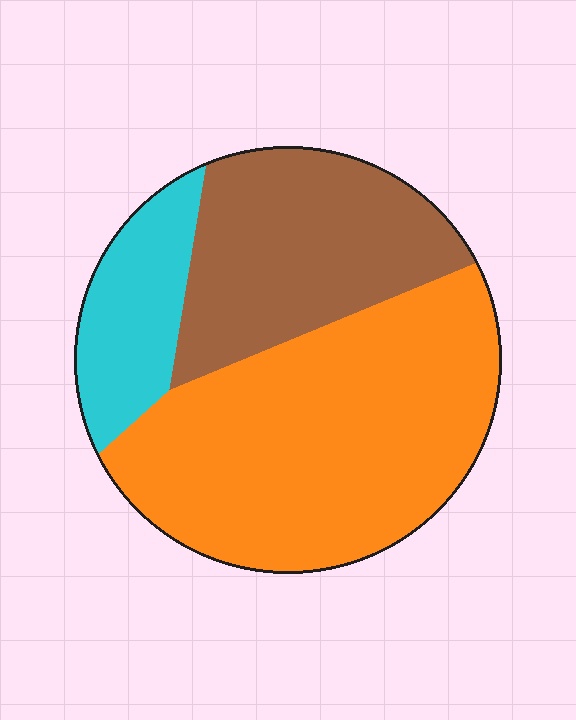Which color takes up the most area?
Orange, at roughly 55%.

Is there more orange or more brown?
Orange.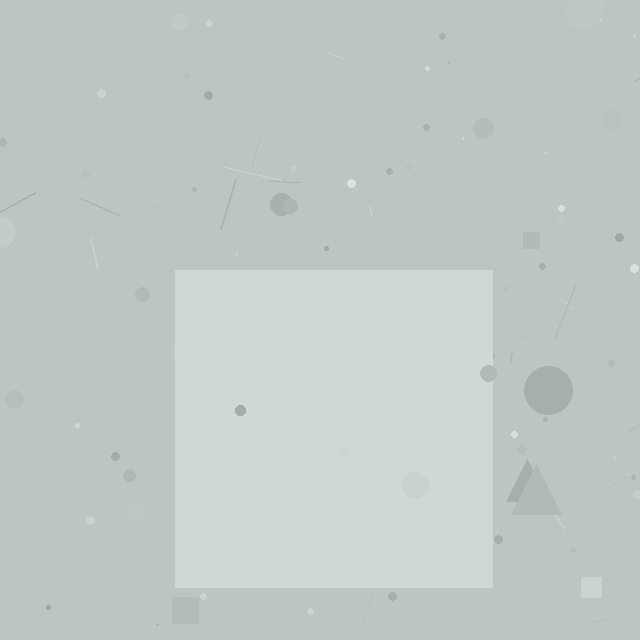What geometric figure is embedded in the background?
A square is embedded in the background.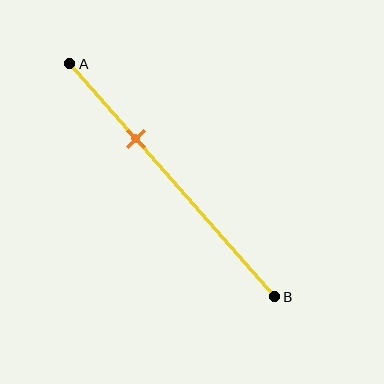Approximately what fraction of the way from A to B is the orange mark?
The orange mark is approximately 30% of the way from A to B.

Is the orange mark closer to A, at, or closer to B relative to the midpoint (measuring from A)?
The orange mark is closer to point A than the midpoint of segment AB.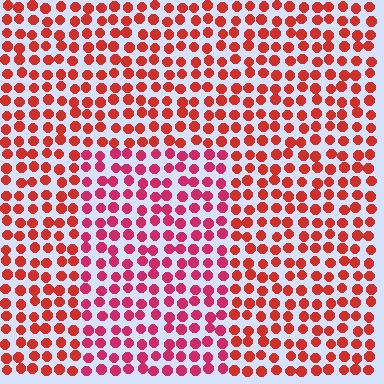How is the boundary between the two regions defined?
The boundary is defined purely by a slight shift in hue (about 26 degrees). Spacing, size, and orientation are identical on both sides.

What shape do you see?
I see a rectangle.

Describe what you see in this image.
The image is filled with small red elements in a uniform arrangement. A rectangle-shaped region is visible where the elements are tinted to a slightly different hue, forming a subtle color boundary.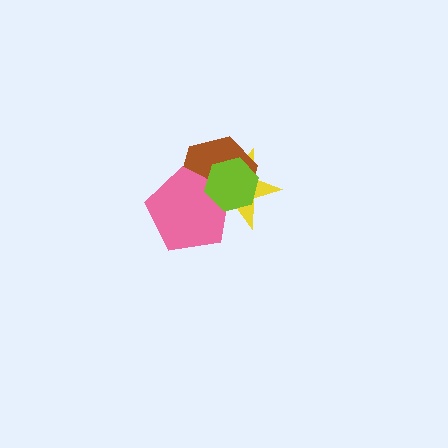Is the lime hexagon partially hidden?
No, no other shape covers it.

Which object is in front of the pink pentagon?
The lime hexagon is in front of the pink pentagon.